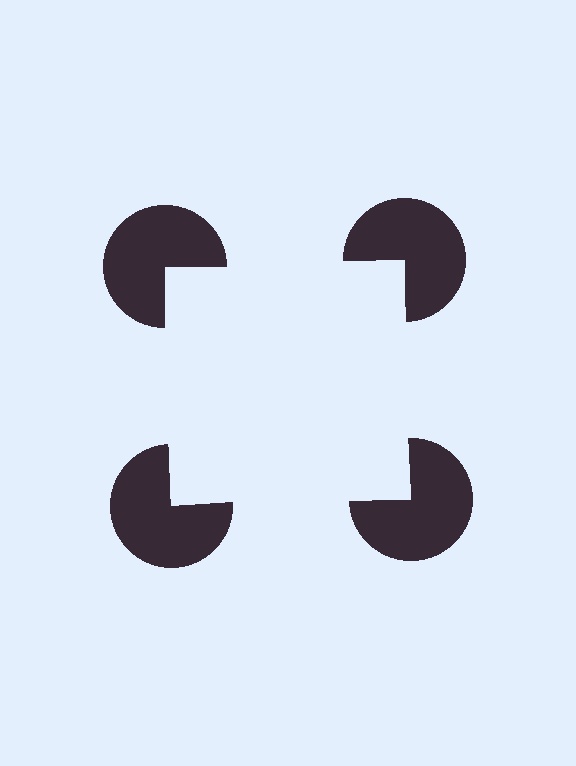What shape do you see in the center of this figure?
An illusory square — its edges are inferred from the aligned wedge cuts in the pac-man discs, not physically drawn.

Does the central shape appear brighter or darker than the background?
It typically appears slightly brighter than the background, even though no actual brightness change is drawn.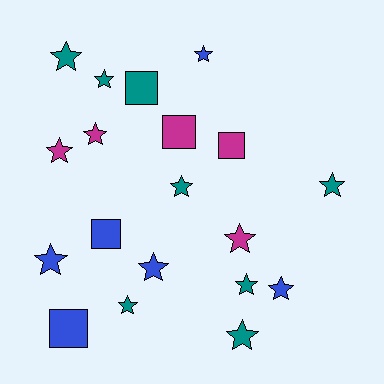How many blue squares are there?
There are 2 blue squares.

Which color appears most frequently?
Teal, with 8 objects.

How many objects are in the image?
There are 19 objects.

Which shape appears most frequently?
Star, with 14 objects.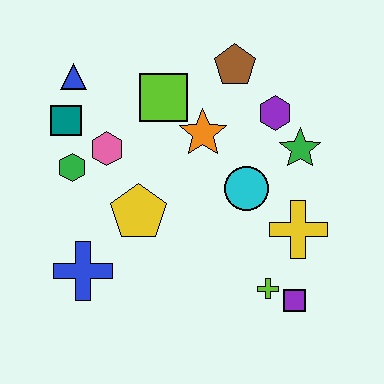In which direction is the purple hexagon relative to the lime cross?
The purple hexagon is above the lime cross.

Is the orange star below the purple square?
No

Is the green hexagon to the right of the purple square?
No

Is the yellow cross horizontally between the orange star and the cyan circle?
No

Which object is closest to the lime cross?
The purple square is closest to the lime cross.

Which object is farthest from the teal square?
The purple square is farthest from the teal square.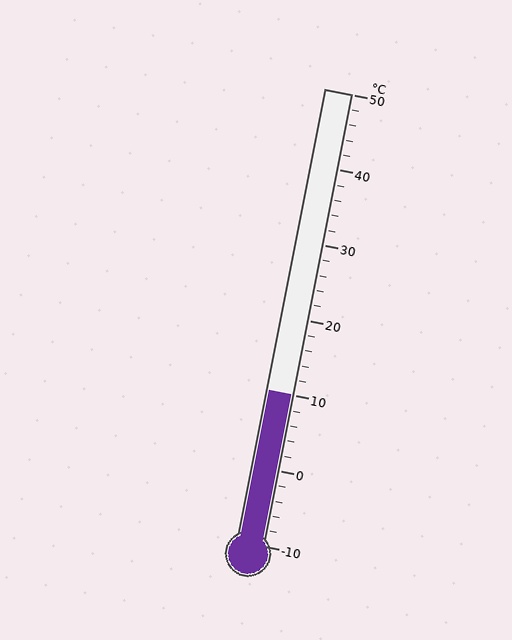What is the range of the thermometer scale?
The thermometer scale ranges from -10°C to 50°C.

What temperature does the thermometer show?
The thermometer shows approximately 10°C.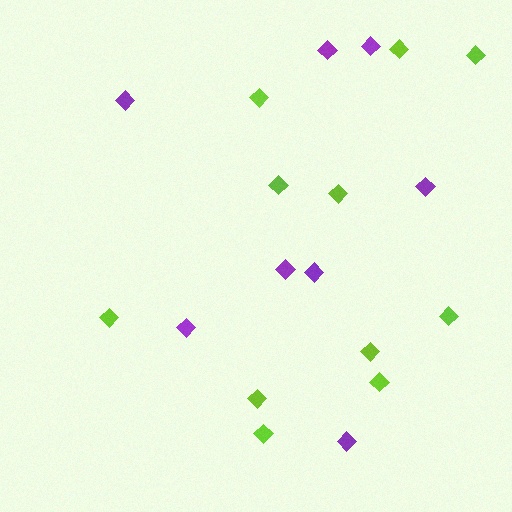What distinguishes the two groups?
There are 2 groups: one group of purple diamonds (8) and one group of lime diamonds (11).